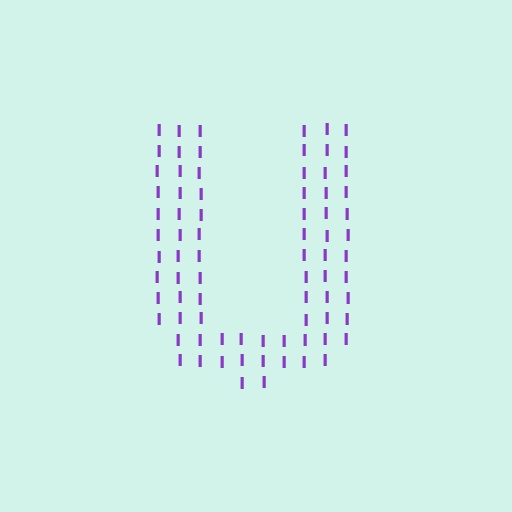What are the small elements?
The small elements are letter I's.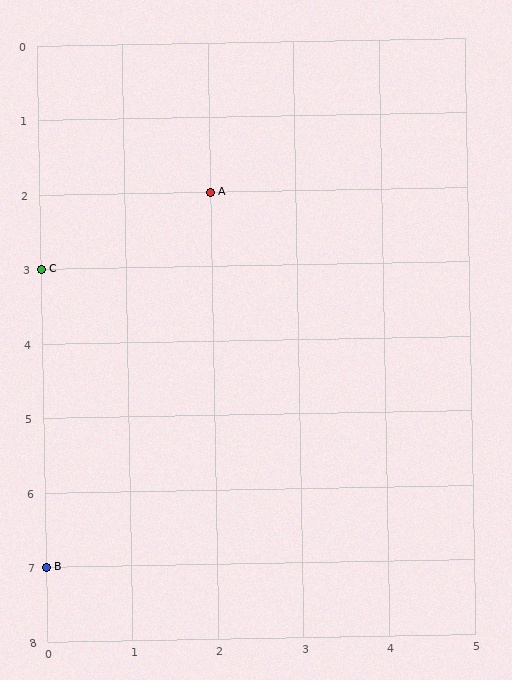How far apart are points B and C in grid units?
Points B and C are 4 rows apart.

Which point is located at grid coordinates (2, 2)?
Point A is at (2, 2).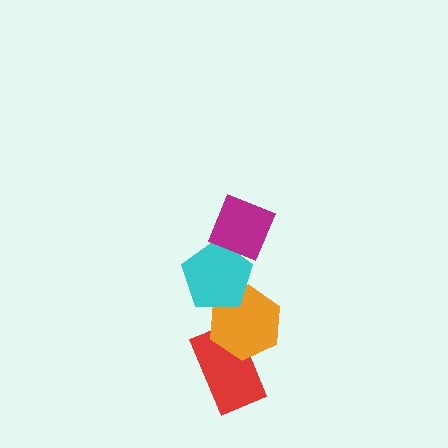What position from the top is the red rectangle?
The red rectangle is 4th from the top.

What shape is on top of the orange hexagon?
The cyan pentagon is on top of the orange hexagon.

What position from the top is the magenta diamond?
The magenta diamond is 1st from the top.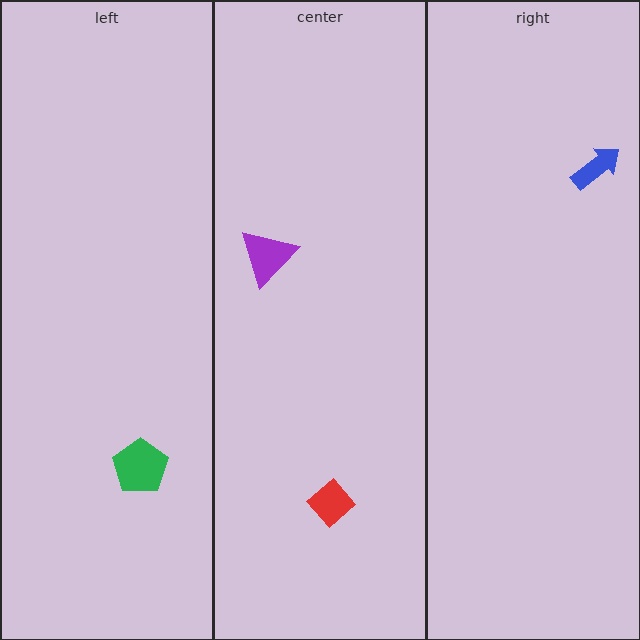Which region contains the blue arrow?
The right region.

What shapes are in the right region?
The blue arrow.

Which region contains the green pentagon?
The left region.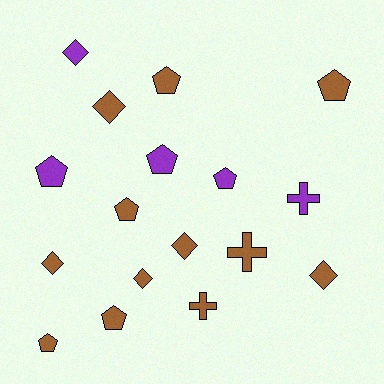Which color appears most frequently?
Brown, with 12 objects.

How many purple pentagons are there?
There are 3 purple pentagons.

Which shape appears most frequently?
Pentagon, with 8 objects.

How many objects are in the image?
There are 17 objects.